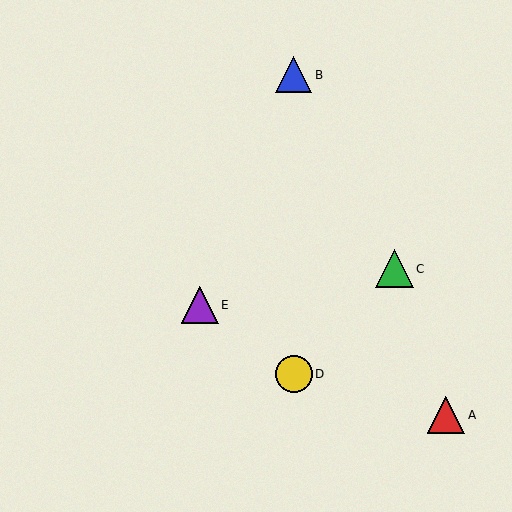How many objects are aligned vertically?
2 objects (B, D) are aligned vertically.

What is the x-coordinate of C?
Object C is at x≈394.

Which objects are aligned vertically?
Objects B, D are aligned vertically.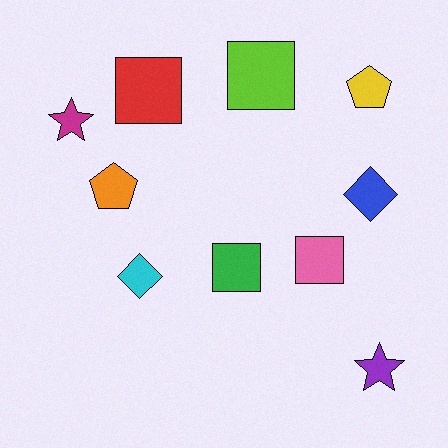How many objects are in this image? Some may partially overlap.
There are 10 objects.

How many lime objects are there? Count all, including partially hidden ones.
There is 1 lime object.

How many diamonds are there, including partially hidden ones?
There are 2 diamonds.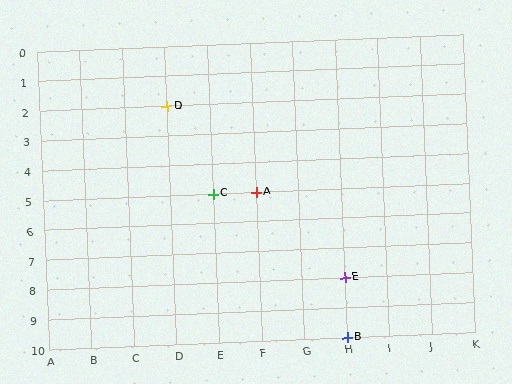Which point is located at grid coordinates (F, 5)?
Point A is at (F, 5).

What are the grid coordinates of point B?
Point B is at grid coordinates (H, 10).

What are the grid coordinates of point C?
Point C is at grid coordinates (E, 5).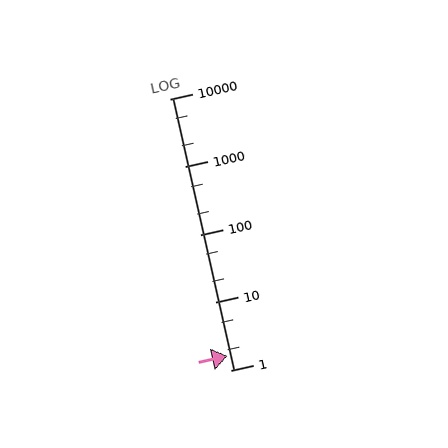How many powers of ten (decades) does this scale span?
The scale spans 4 decades, from 1 to 10000.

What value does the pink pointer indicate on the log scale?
The pointer indicates approximately 1.6.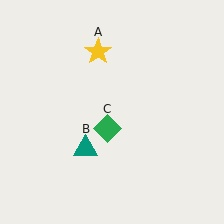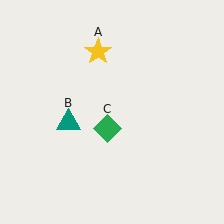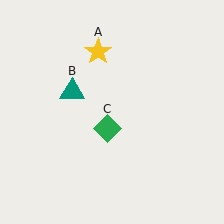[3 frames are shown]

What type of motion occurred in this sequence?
The teal triangle (object B) rotated clockwise around the center of the scene.